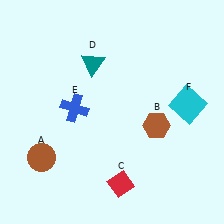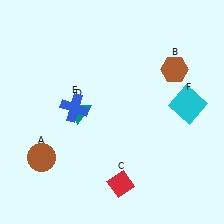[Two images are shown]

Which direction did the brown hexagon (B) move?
The brown hexagon (B) moved up.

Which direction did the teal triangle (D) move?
The teal triangle (D) moved down.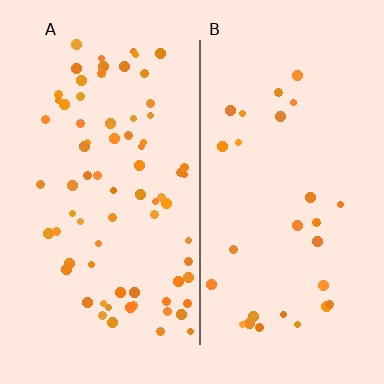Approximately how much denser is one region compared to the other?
Approximately 2.6× — region A over region B.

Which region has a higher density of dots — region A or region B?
A (the left).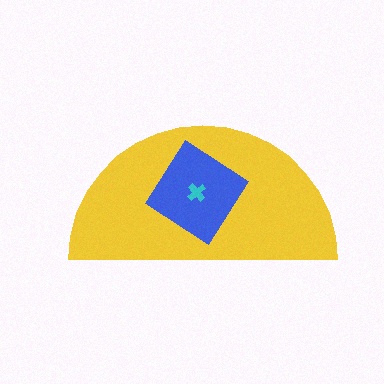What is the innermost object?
The cyan cross.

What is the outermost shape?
The yellow semicircle.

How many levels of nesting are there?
3.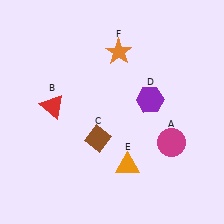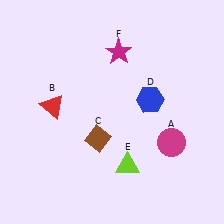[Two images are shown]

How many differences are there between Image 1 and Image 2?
There are 3 differences between the two images.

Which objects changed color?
D changed from purple to blue. E changed from orange to lime. F changed from orange to magenta.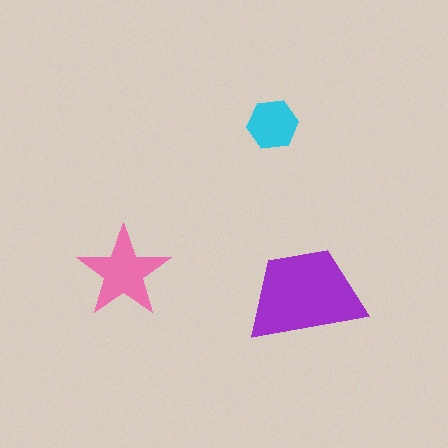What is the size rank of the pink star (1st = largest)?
2nd.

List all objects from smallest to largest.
The cyan hexagon, the pink star, the purple trapezoid.